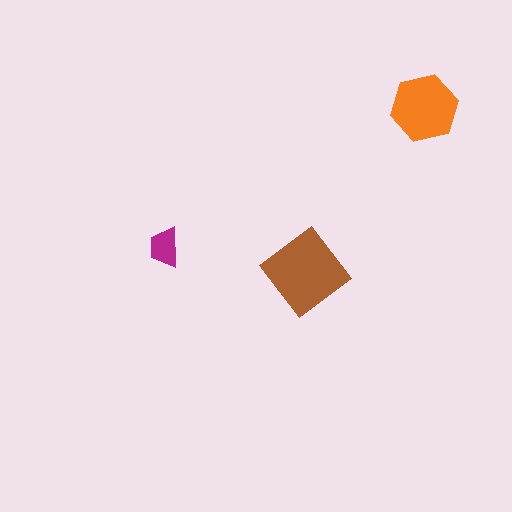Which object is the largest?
The brown diamond.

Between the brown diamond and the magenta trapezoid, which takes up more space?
The brown diamond.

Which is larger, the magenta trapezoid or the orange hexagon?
The orange hexagon.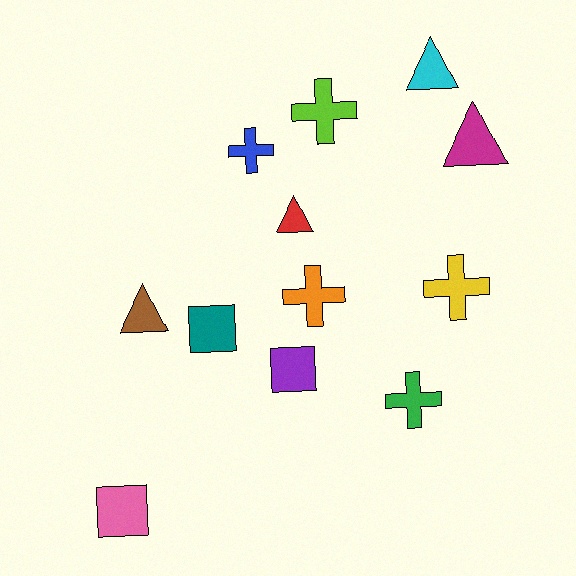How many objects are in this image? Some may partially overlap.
There are 12 objects.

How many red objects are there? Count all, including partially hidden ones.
There is 1 red object.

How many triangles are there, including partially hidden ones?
There are 4 triangles.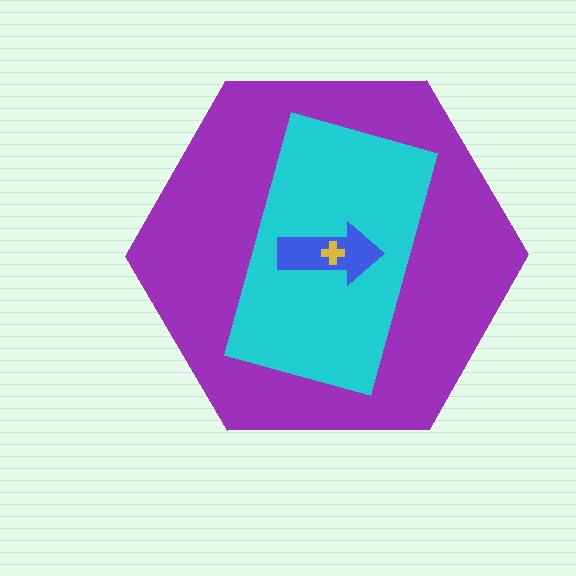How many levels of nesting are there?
4.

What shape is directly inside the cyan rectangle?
The blue arrow.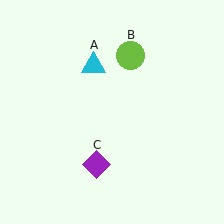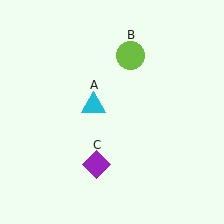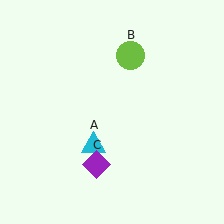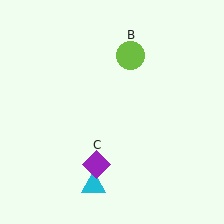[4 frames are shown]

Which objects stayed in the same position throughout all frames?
Lime circle (object B) and purple diamond (object C) remained stationary.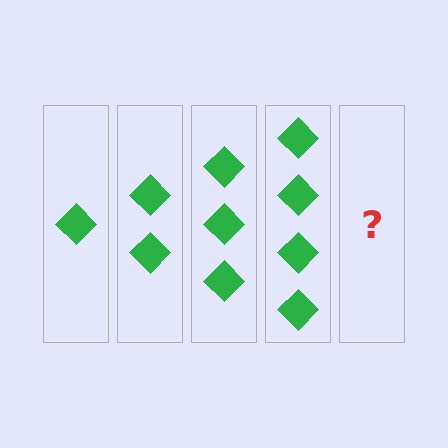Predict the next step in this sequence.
The next step is 5 diamonds.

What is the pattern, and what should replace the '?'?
The pattern is that each step adds one more diamond. The '?' should be 5 diamonds.